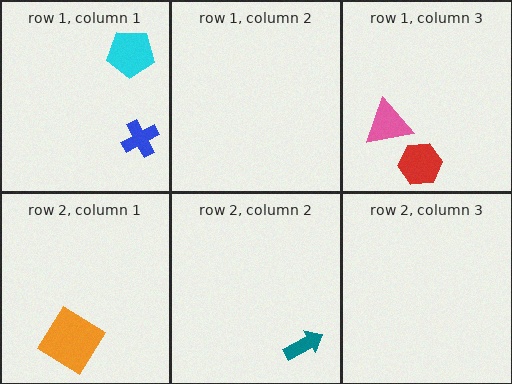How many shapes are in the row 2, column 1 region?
1.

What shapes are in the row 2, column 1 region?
The orange diamond.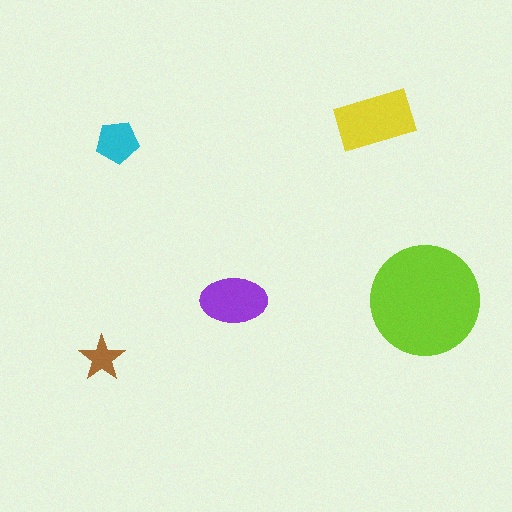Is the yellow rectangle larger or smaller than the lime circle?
Smaller.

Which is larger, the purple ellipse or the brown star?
The purple ellipse.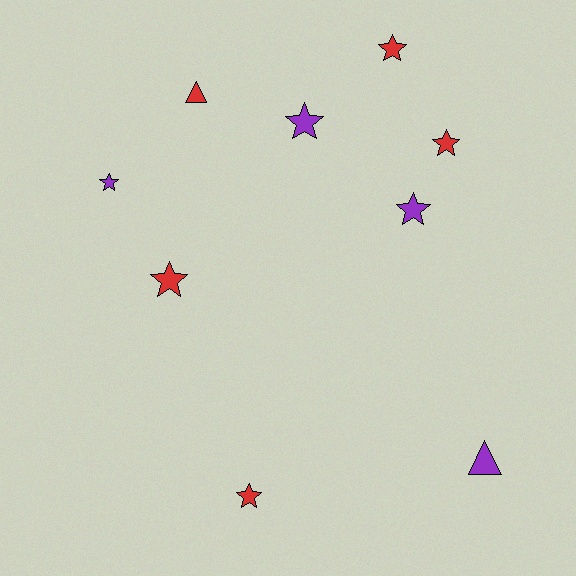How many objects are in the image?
There are 9 objects.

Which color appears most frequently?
Red, with 5 objects.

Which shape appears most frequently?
Star, with 7 objects.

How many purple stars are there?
There are 3 purple stars.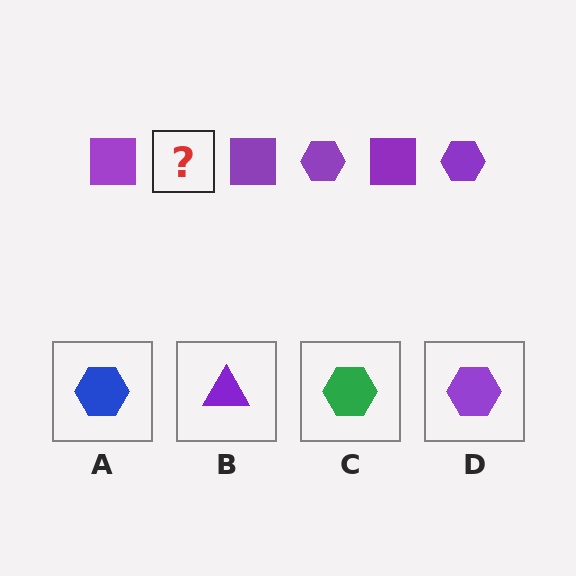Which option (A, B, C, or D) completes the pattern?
D.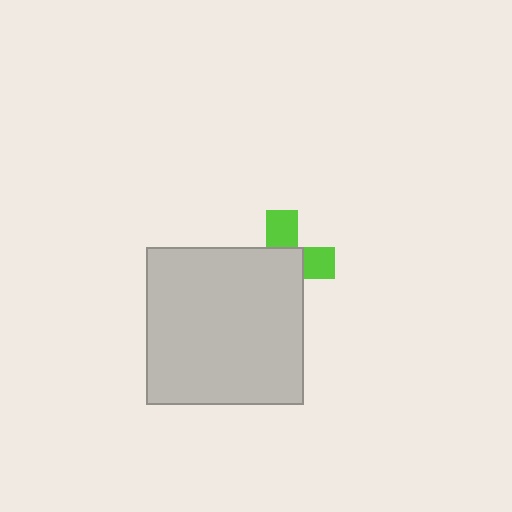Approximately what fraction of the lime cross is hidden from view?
Roughly 61% of the lime cross is hidden behind the light gray square.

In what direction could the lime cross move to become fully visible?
The lime cross could move toward the upper-right. That would shift it out from behind the light gray square entirely.